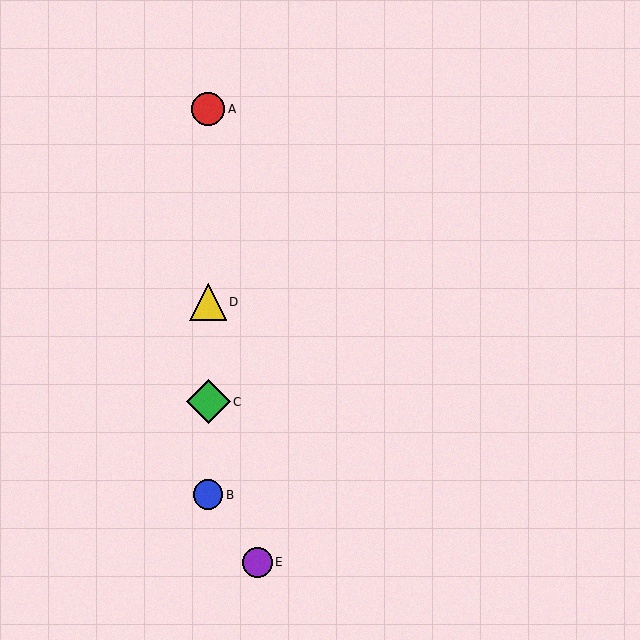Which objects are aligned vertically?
Objects A, B, C, D are aligned vertically.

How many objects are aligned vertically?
4 objects (A, B, C, D) are aligned vertically.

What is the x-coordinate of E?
Object E is at x≈257.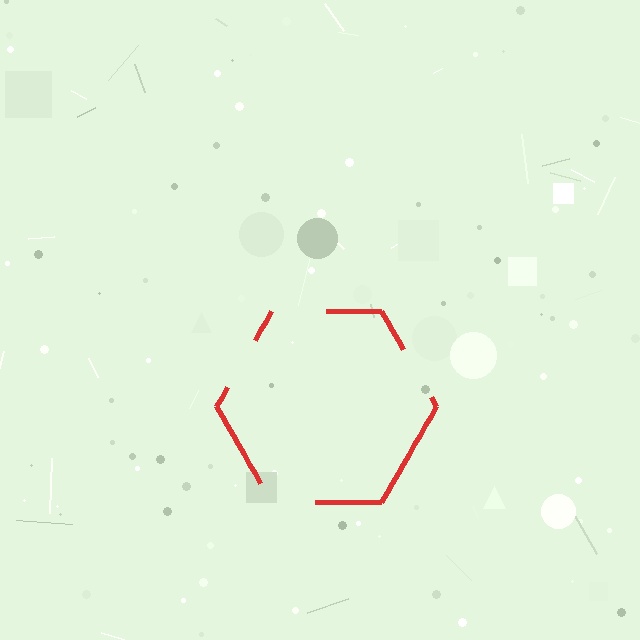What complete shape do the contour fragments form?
The contour fragments form a hexagon.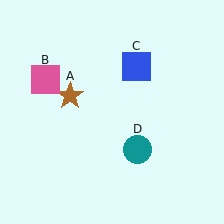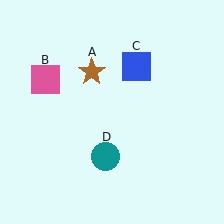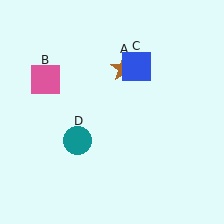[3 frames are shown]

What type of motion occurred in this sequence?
The brown star (object A), teal circle (object D) rotated clockwise around the center of the scene.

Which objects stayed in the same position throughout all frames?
Pink square (object B) and blue square (object C) remained stationary.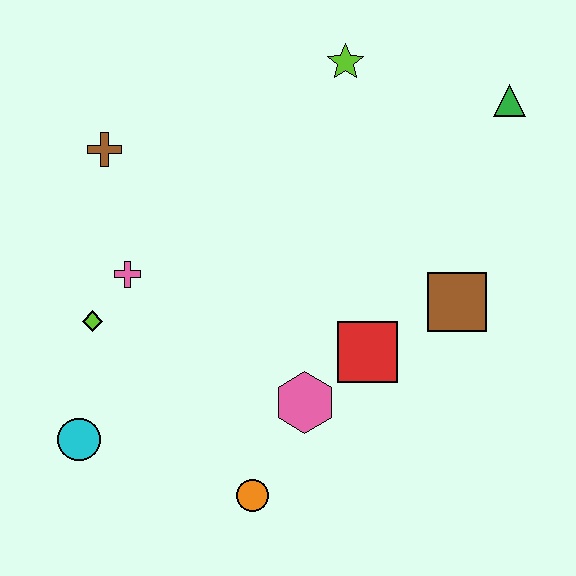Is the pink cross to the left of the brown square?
Yes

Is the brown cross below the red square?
No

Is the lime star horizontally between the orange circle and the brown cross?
No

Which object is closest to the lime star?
The green triangle is closest to the lime star.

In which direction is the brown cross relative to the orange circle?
The brown cross is above the orange circle.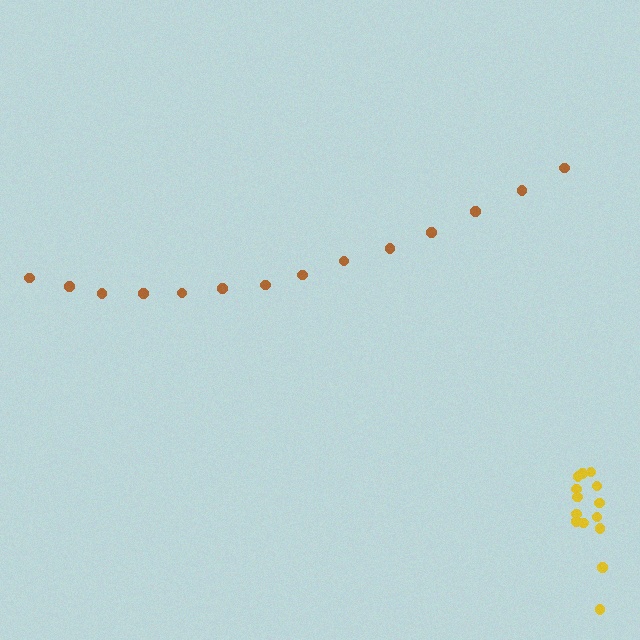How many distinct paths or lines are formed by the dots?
There are 2 distinct paths.